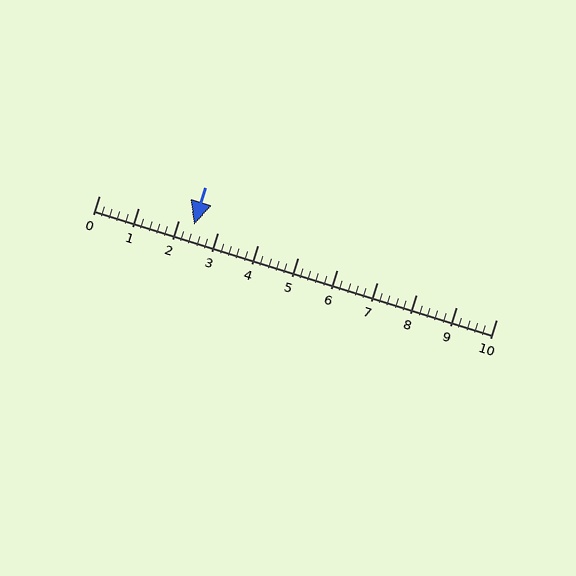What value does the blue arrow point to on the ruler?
The blue arrow points to approximately 2.4.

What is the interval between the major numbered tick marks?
The major tick marks are spaced 1 units apart.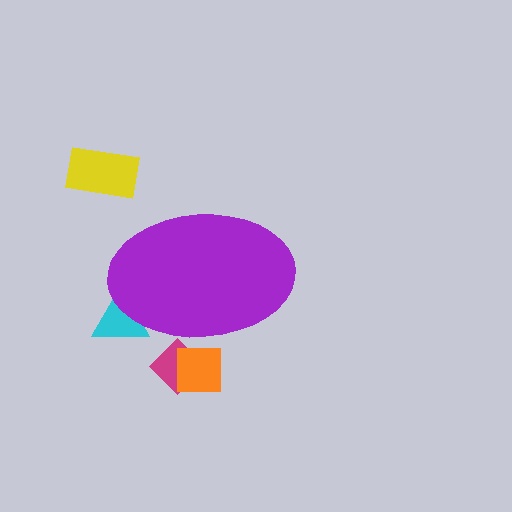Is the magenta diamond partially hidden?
Yes, the magenta diamond is partially hidden behind the purple ellipse.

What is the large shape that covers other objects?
A purple ellipse.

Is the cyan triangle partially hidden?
Yes, the cyan triangle is partially hidden behind the purple ellipse.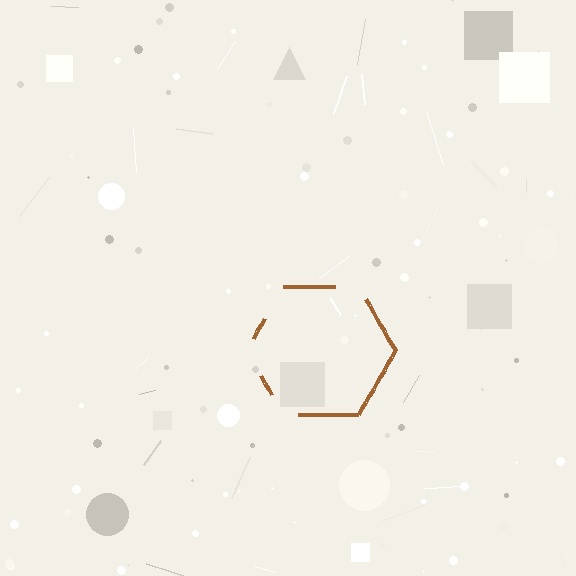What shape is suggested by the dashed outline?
The dashed outline suggests a hexagon.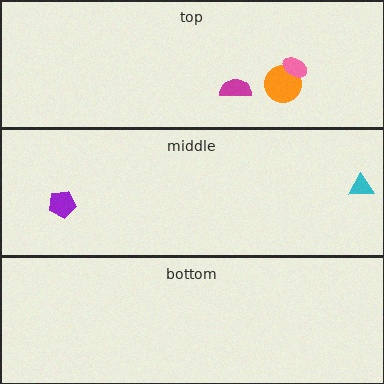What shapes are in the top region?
The orange circle, the pink ellipse, the magenta semicircle.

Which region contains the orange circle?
The top region.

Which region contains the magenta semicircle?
The top region.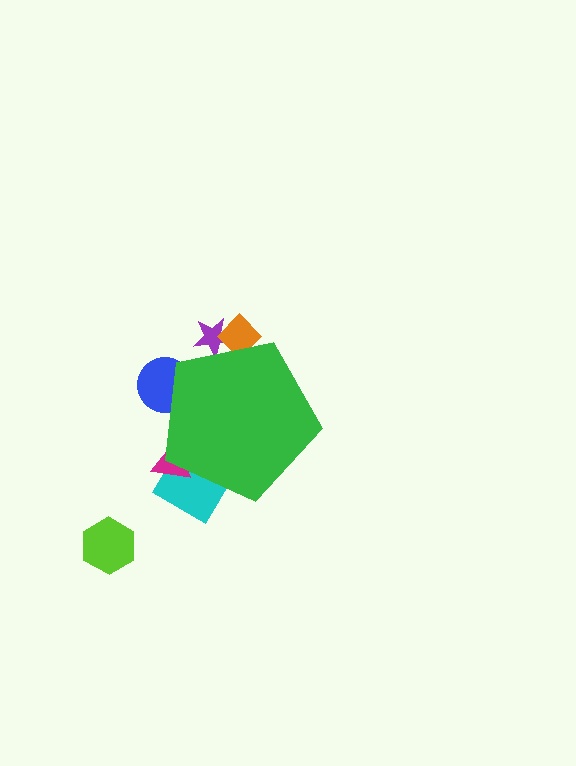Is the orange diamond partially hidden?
Yes, the orange diamond is partially hidden behind the green pentagon.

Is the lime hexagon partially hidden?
No, the lime hexagon is fully visible.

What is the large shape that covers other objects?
A green pentagon.